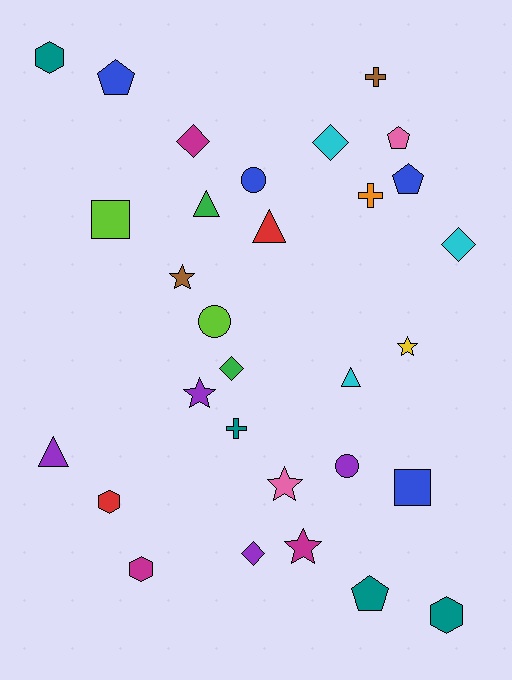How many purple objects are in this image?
There are 4 purple objects.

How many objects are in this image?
There are 30 objects.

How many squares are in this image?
There are 2 squares.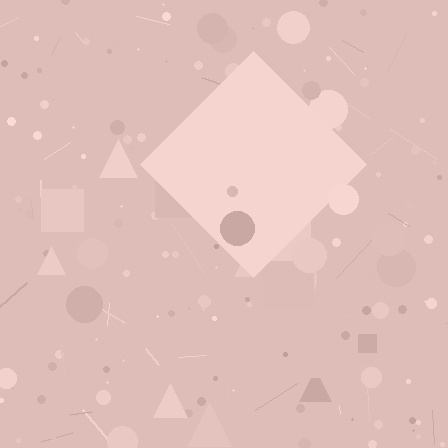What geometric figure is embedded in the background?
A diamond is embedded in the background.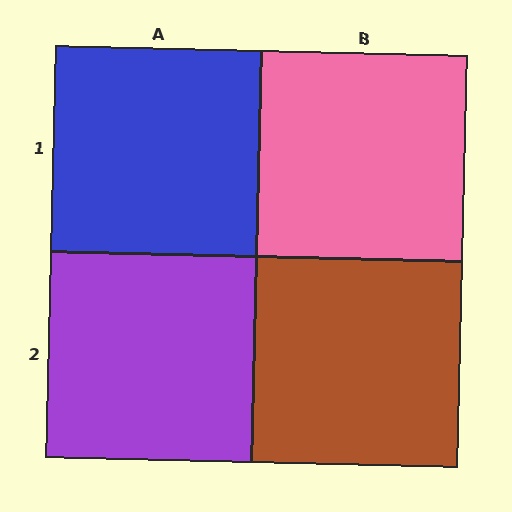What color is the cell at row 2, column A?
Purple.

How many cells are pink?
1 cell is pink.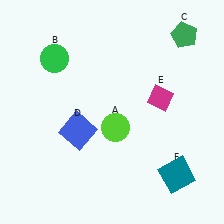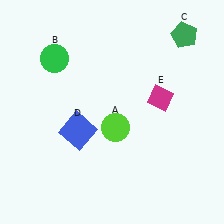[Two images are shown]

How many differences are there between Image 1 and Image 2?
There is 1 difference between the two images.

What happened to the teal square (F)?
The teal square (F) was removed in Image 2. It was in the bottom-right area of Image 1.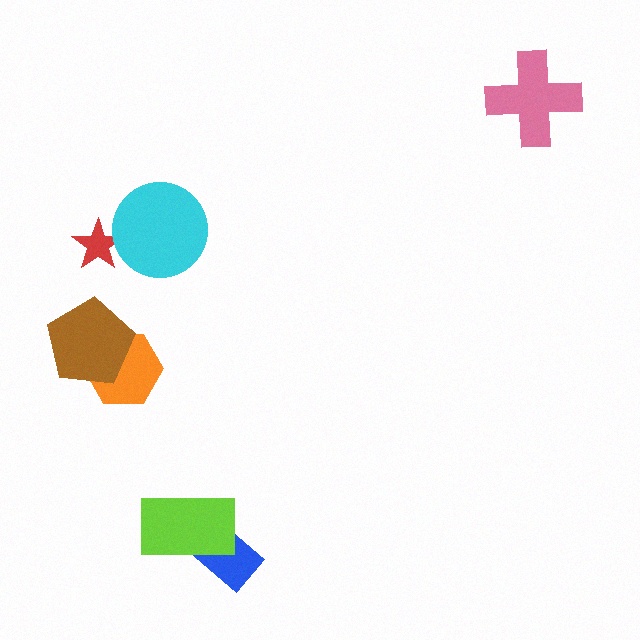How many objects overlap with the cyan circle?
1 object overlaps with the cyan circle.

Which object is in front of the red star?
The cyan circle is in front of the red star.